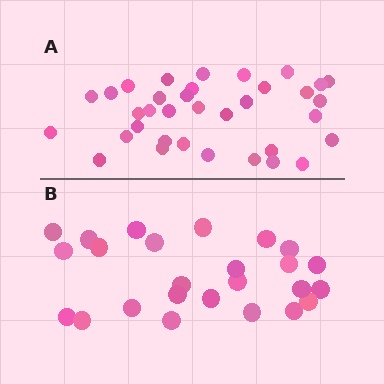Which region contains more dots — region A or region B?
Region A (the top region) has more dots.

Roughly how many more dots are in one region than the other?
Region A has roughly 10 or so more dots than region B.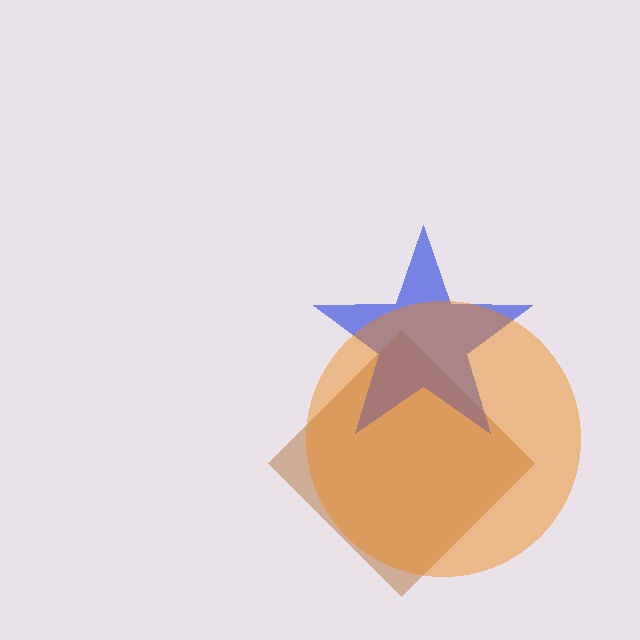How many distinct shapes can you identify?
There are 3 distinct shapes: a brown diamond, a blue star, an orange circle.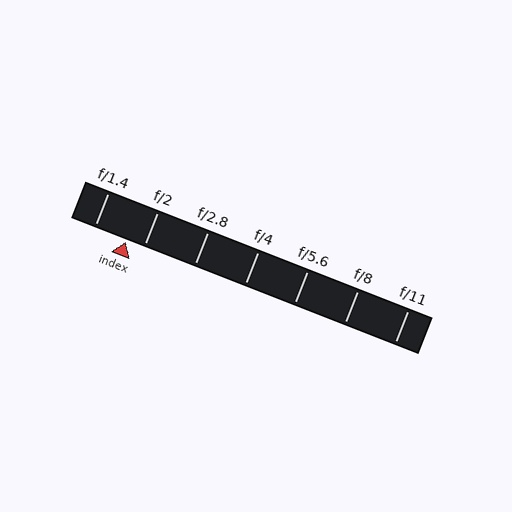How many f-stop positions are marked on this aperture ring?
There are 7 f-stop positions marked.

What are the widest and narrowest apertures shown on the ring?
The widest aperture shown is f/1.4 and the narrowest is f/11.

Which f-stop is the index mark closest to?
The index mark is closest to f/2.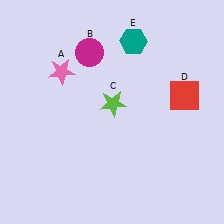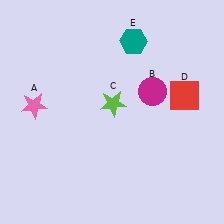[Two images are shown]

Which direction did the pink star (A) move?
The pink star (A) moved down.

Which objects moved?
The objects that moved are: the pink star (A), the magenta circle (B).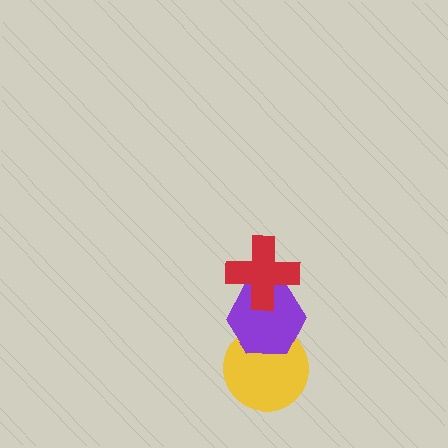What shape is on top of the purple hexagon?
The red cross is on top of the purple hexagon.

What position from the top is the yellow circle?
The yellow circle is 3rd from the top.